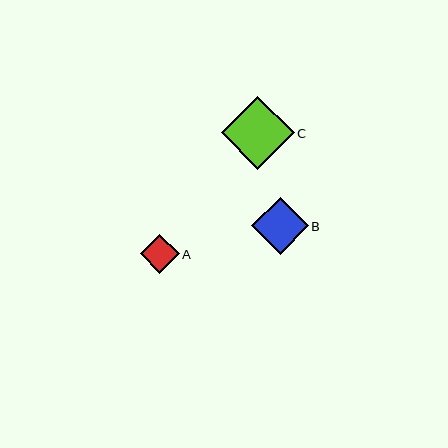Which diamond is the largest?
Diamond C is the largest with a size of approximately 72 pixels.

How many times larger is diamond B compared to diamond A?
Diamond B is approximately 1.5 times the size of diamond A.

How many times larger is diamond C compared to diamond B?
Diamond C is approximately 1.3 times the size of diamond B.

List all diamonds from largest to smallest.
From largest to smallest: C, B, A.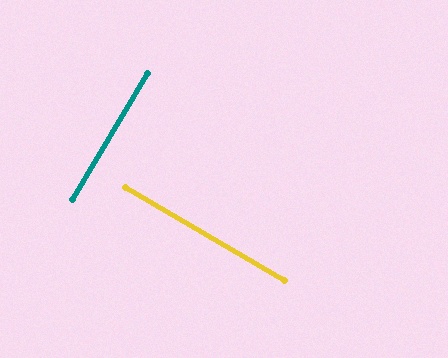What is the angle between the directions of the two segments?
Approximately 90 degrees.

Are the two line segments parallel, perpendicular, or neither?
Perpendicular — they meet at approximately 90°.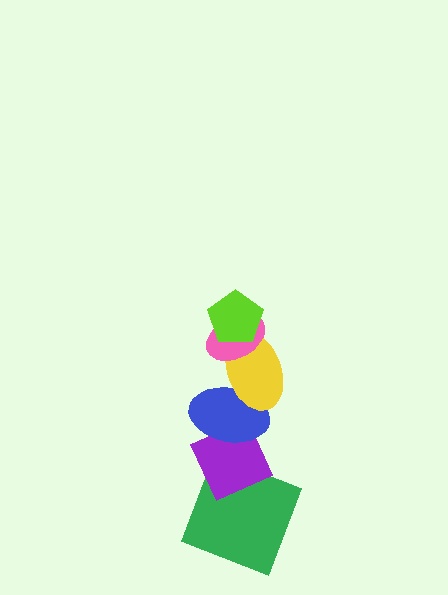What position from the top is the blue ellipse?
The blue ellipse is 4th from the top.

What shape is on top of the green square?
The purple diamond is on top of the green square.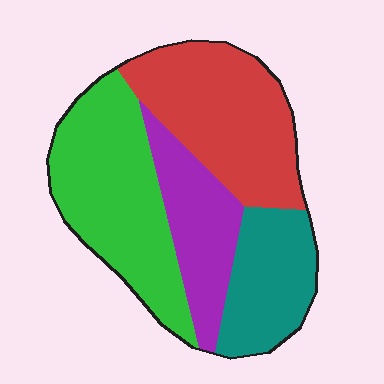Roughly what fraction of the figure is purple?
Purple takes up about one sixth (1/6) of the figure.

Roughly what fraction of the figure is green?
Green covers around 35% of the figure.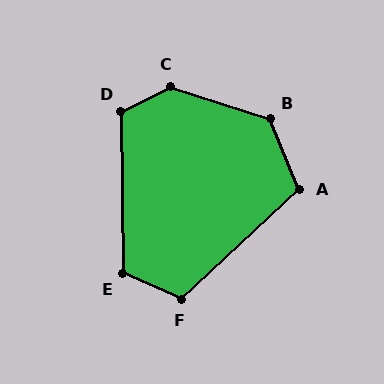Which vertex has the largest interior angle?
C, at approximately 136 degrees.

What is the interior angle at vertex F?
Approximately 114 degrees (obtuse).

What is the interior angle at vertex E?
Approximately 114 degrees (obtuse).